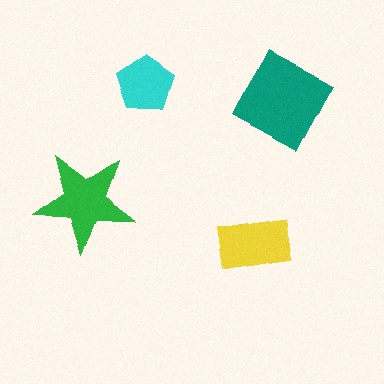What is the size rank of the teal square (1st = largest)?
1st.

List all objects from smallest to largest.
The cyan pentagon, the yellow rectangle, the green star, the teal square.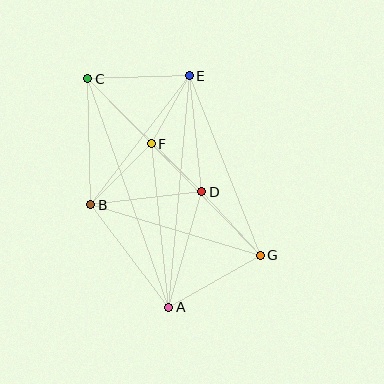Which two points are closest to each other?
Points D and F are closest to each other.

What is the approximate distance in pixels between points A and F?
The distance between A and F is approximately 165 pixels.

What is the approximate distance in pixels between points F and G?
The distance between F and G is approximately 156 pixels.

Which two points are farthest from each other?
Points C and G are farthest from each other.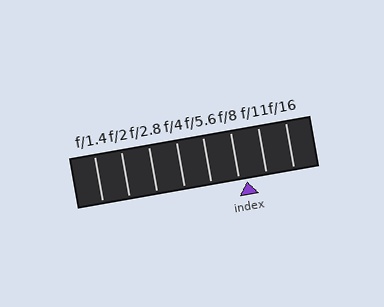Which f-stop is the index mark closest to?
The index mark is closest to f/8.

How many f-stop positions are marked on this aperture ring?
There are 8 f-stop positions marked.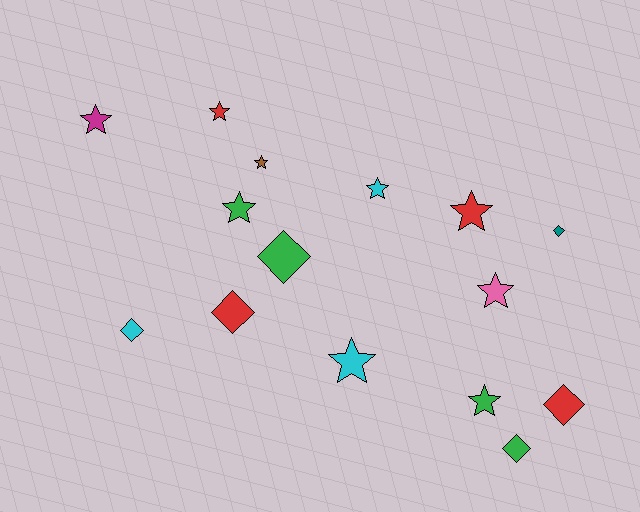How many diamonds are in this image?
There are 6 diamonds.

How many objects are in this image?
There are 15 objects.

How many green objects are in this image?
There are 4 green objects.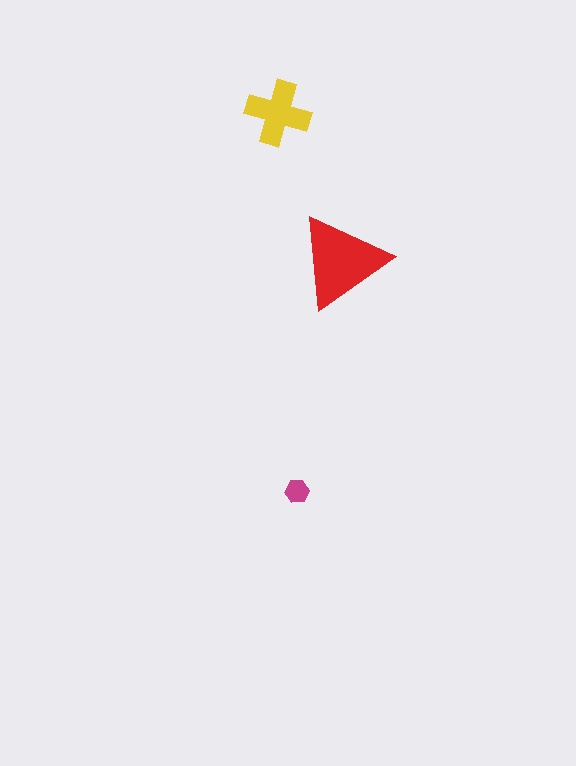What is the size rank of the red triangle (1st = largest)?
1st.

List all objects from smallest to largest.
The magenta hexagon, the yellow cross, the red triangle.